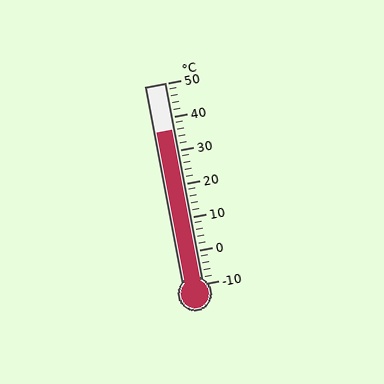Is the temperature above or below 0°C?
The temperature is above 0°C.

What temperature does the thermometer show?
The thermometer shows approximately 36°C.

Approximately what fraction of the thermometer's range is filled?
The thermometer is filled to approximately 75% of its range.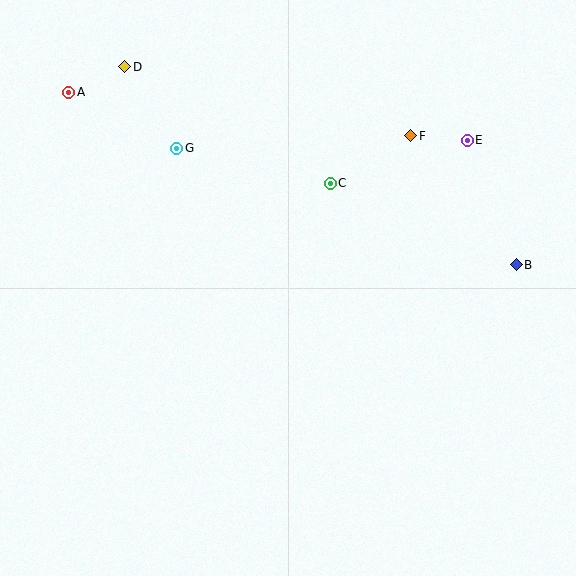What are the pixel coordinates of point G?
Point G is at (177, 148).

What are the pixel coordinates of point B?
Point B is at (516, 265).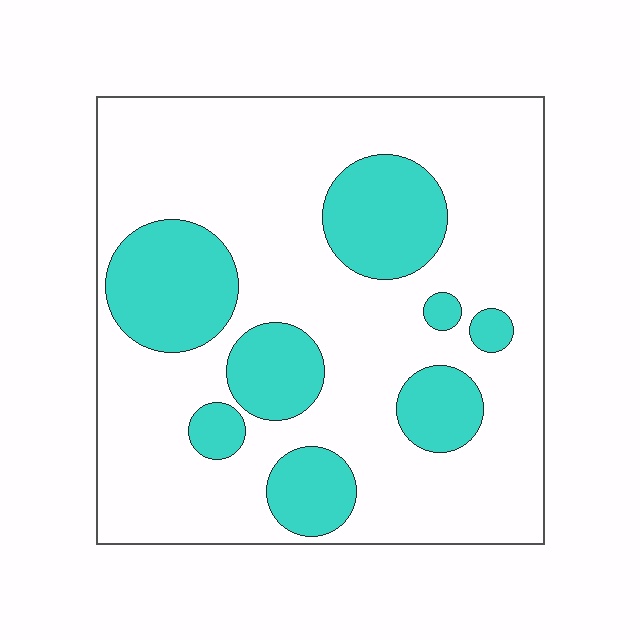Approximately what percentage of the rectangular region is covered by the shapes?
Approximately 25%.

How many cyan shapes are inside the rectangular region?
8.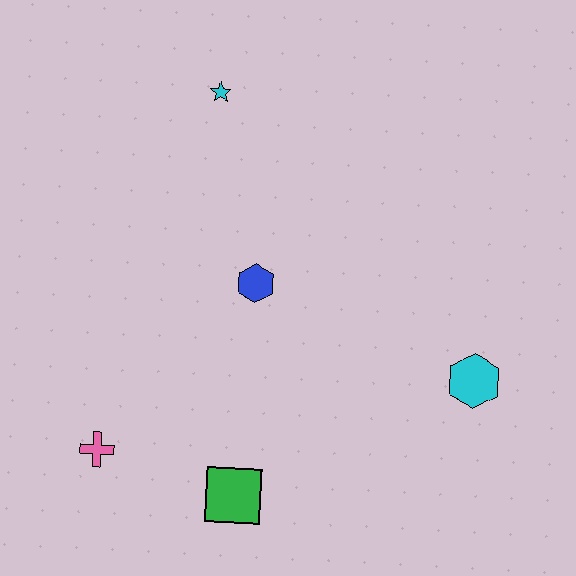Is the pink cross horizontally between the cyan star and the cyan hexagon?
No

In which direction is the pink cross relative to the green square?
The pink cross is to the left of the green square.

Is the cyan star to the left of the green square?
Yes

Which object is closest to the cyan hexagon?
The blue hexagon is closest to the cyan hexagon.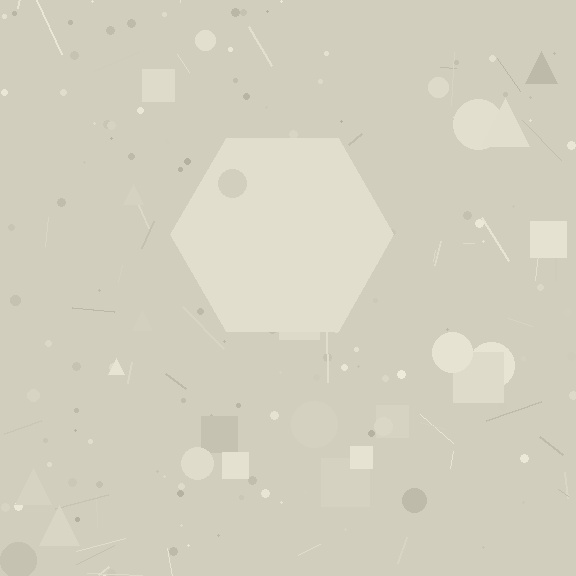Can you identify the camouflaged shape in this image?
The camouflaged shape is a hexagon.